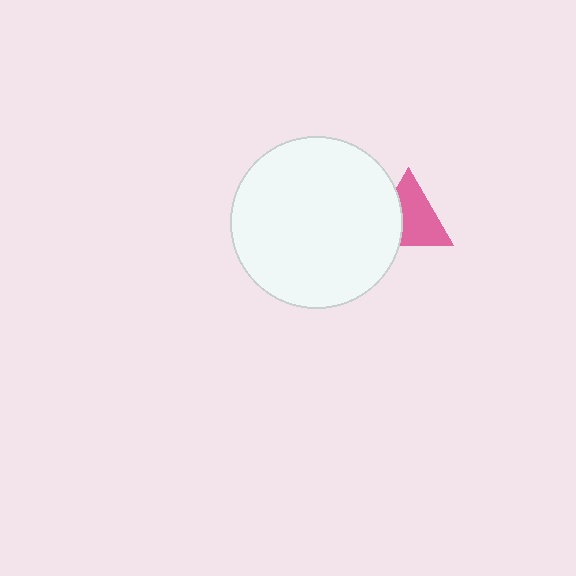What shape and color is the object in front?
The object in front is a white circle.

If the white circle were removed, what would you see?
You would see the complete pink triangle.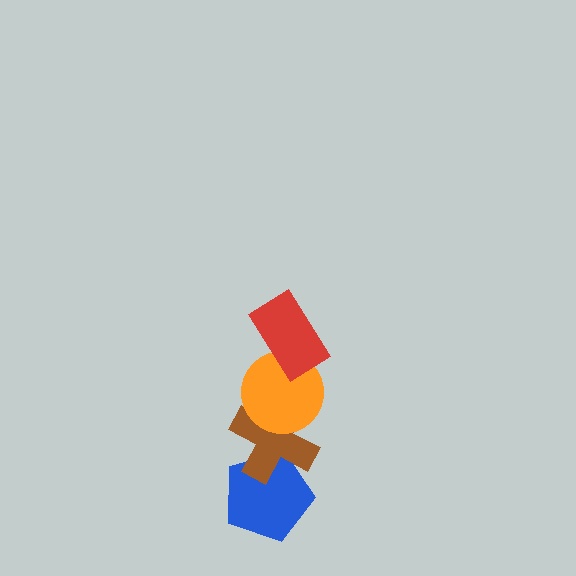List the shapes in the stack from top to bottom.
From top to bottom: the red rectangle, the orange circle, the brown cross, the blue pentagon.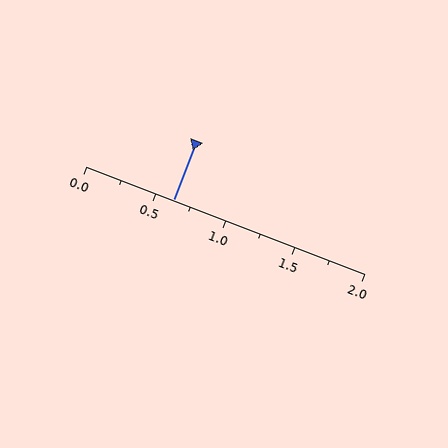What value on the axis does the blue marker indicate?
The marker indicates approximately 0.62.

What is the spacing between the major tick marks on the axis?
The major ticks are spaced 0.5 apart.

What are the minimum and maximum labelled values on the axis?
The axis runs from 0.0 to 2.0.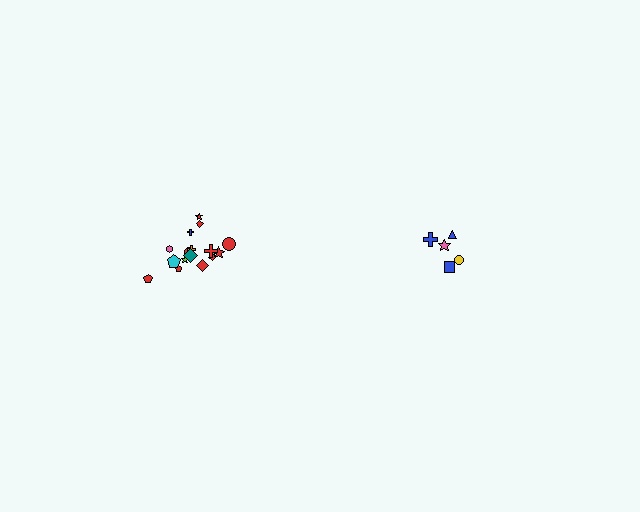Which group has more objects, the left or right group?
The left group.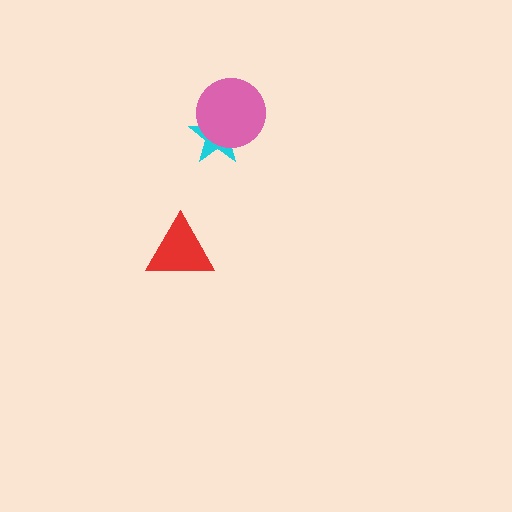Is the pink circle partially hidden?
No, no other shape covers it.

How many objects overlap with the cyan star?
1 object overlaps with the cyan star.